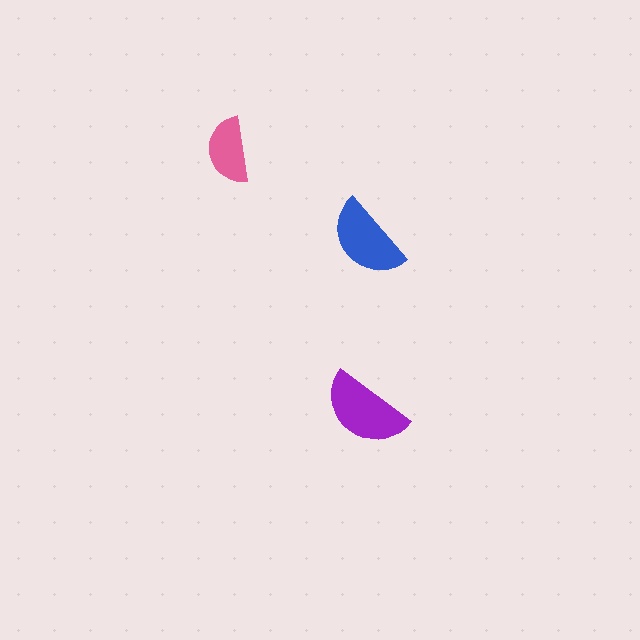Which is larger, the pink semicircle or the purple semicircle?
The purple one.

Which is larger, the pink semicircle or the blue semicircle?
The blue one.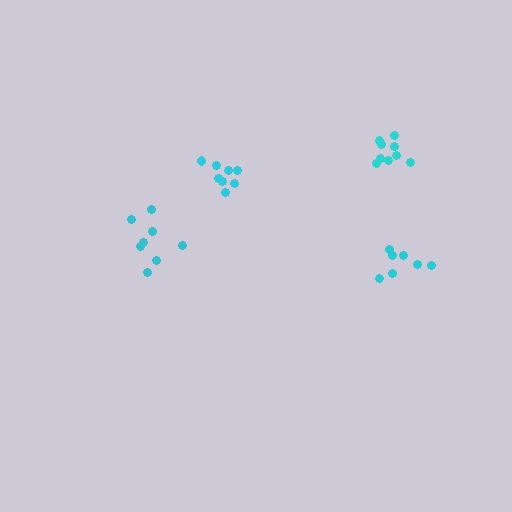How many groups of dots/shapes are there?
There are 4 groups.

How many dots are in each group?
Group 1: 9 dots, Group 2: 8 dots, Group 3: 7 dots, Group 4: 8 dots (32 total).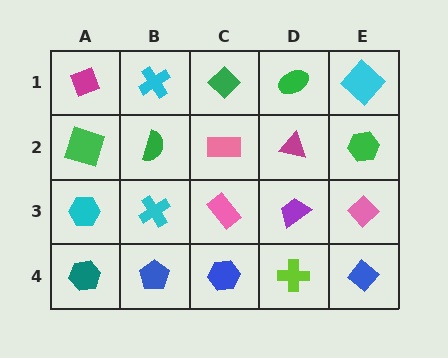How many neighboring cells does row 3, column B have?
4.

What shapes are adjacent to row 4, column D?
A purple trapezoid (row 3, column D), a blue hexagon (row 4, column C), a blue diamond (row 4, column E).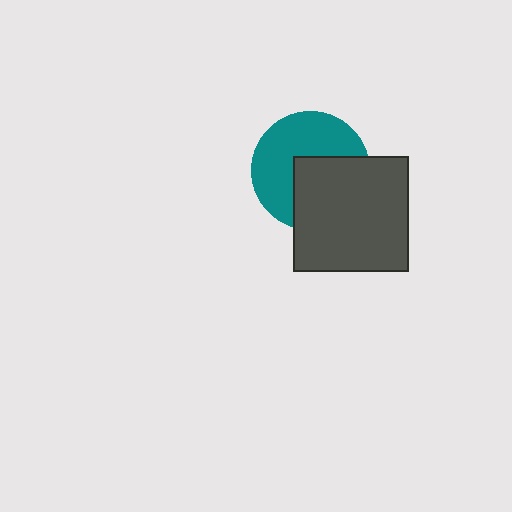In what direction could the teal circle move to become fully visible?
The teal circle could move toward the upper-left. That would shift it out from behind the dark gray square entirely.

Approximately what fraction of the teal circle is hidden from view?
Roughly 44% of the teal circle is hidden behind the dark gray square.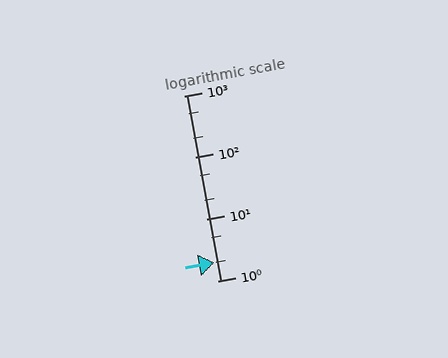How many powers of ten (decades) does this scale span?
The scale spans 3 decades, from 1 to 1000.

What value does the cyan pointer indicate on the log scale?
The pointer indicates approximately 2.